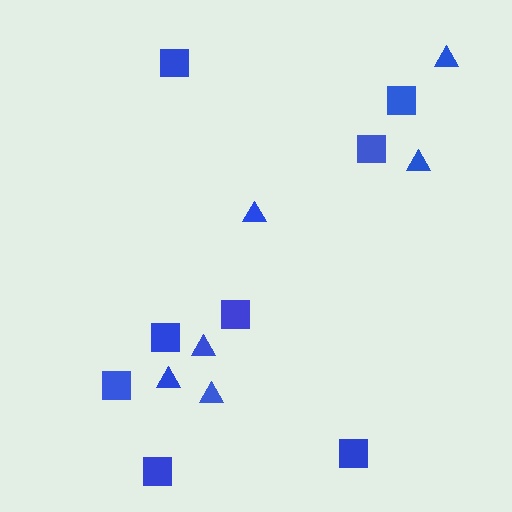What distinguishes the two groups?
There are 2 groups: one group of squares (8) and one group of triangles (6).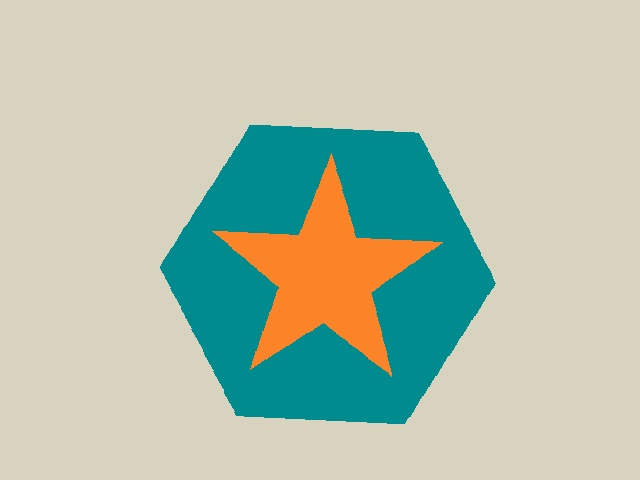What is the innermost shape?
The orange star.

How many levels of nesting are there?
2.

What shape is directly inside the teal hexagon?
The orange star.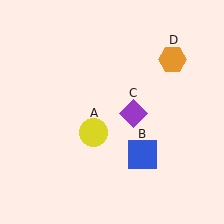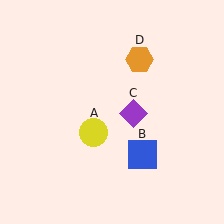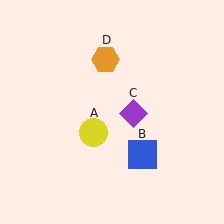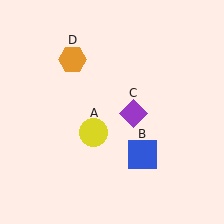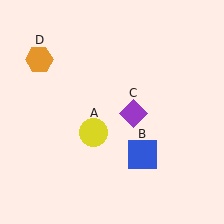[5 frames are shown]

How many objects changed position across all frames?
1 object changed position: orange hexagon (object D).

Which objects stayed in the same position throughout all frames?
Yellow circle (object A) and blue square (object B) and purple diamond (object C) remained stationary.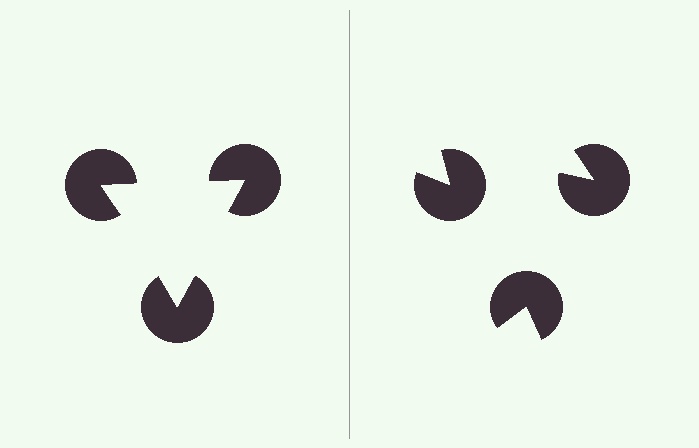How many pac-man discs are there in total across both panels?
6 — 3 on each side.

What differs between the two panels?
The pac-man discs are positioned identically on both sides; only the wedge orientations differ. On the left they align to a triangle; on the right they are misaligned.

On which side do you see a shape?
An illusory triangle appears on the left side. On the right side the wedge cuts are rotated, so no coherent shape forms.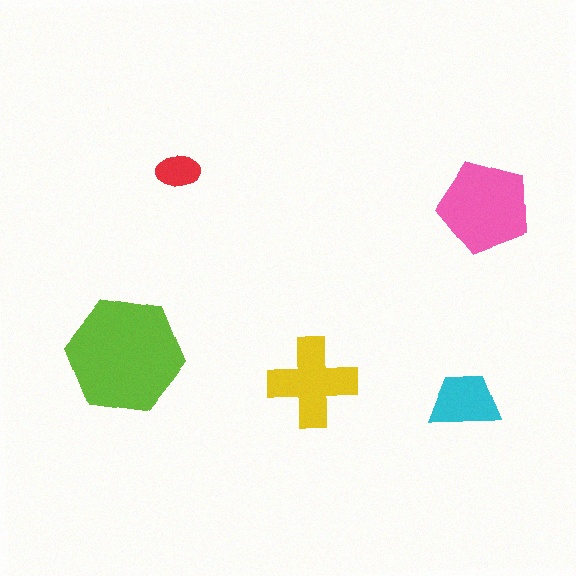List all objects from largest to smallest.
The lime hexagon, the pink pentagon, the yellow cross, the cyan trapezoid, the red ellipse.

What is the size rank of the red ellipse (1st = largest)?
5th.